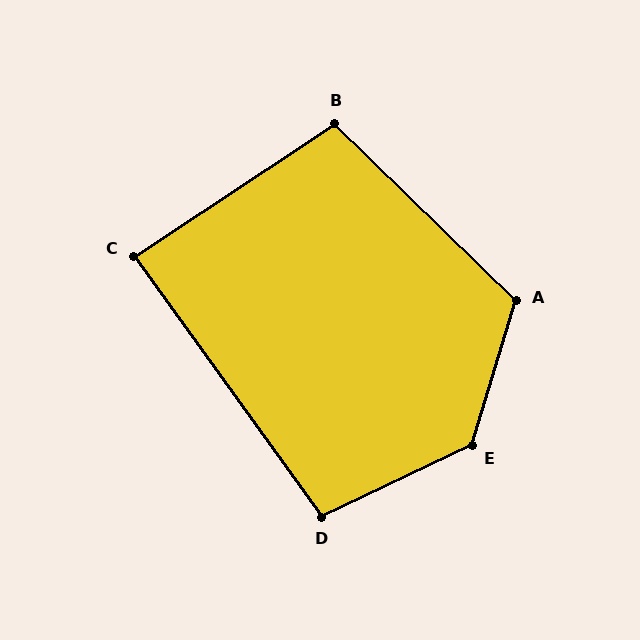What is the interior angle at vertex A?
Approximately 117 degrees (obtuse).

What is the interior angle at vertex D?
Approximately 100 degrees (obtuse).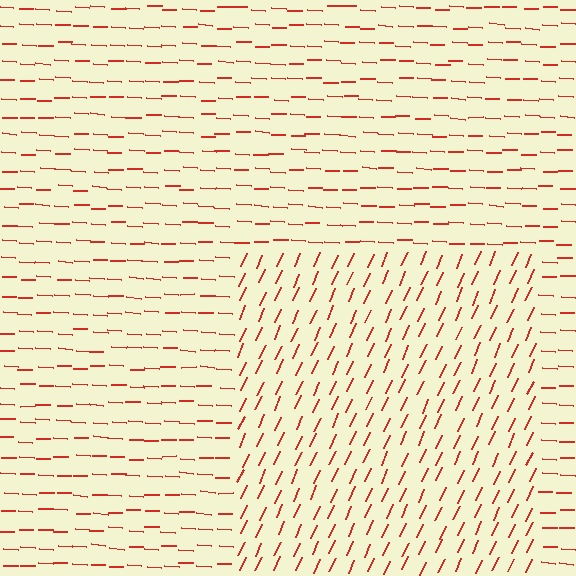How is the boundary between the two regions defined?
The boundary is defined purely by a change in line orientation (approximately 69 degrees difference). All lines are the same color and thickness.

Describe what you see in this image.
The image is filled with small red line segments. A rectangle region in the image has lines oriented differently from the surrounding lines, creating a visible texture boundary.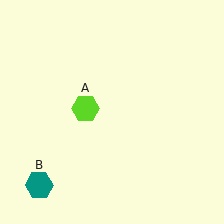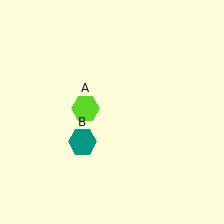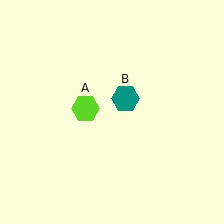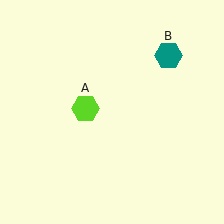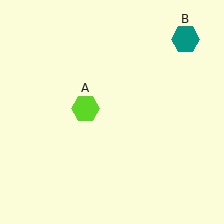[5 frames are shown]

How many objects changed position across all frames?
1 object changed position: teal hexagon (object B).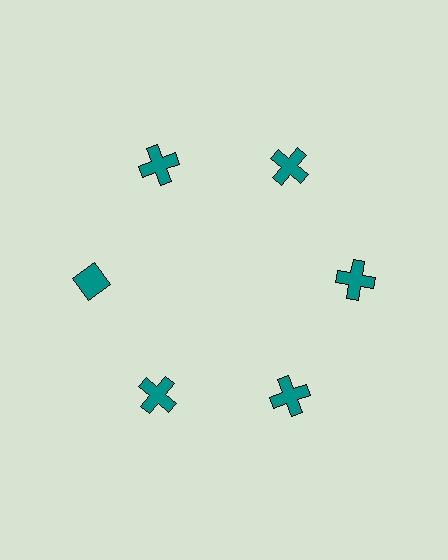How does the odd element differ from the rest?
It has a different shape: diamond instead of cross.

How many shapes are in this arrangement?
There are 6 shapes arranged in a ring pattern.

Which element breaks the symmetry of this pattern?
The teal diamond at roughly the 9 o'clock position breaks the symmetry. All other shapes are teal crosses.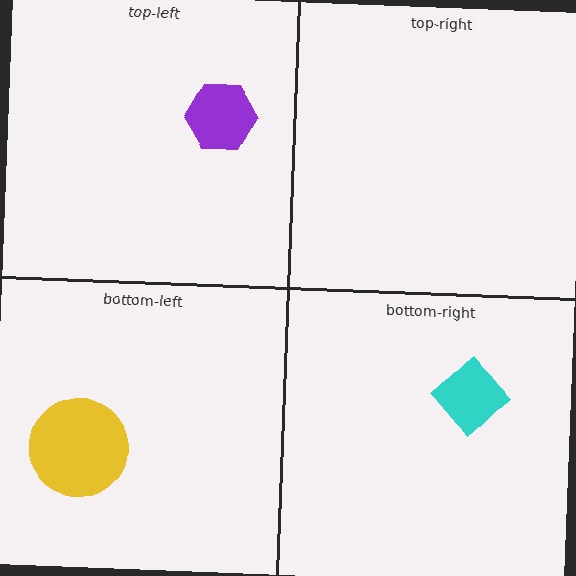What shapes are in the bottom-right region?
The cyan diamond.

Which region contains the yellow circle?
The bottom-left region.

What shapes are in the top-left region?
The purple hexagon.